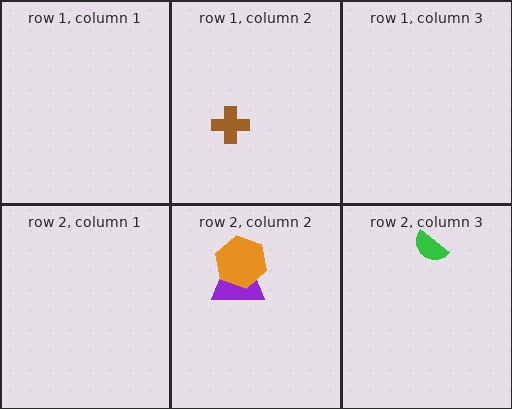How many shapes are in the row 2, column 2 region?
2.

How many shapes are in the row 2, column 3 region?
1.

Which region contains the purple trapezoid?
The row 2, column 2 region.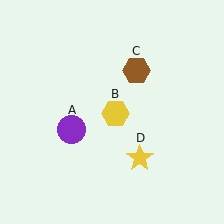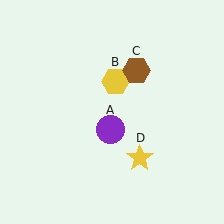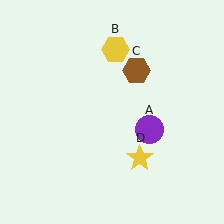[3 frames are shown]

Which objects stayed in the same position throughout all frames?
Brown hexagon (object C) and yellow star (object D) remained stationary.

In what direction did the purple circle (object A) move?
The purple circle (object A) moved right.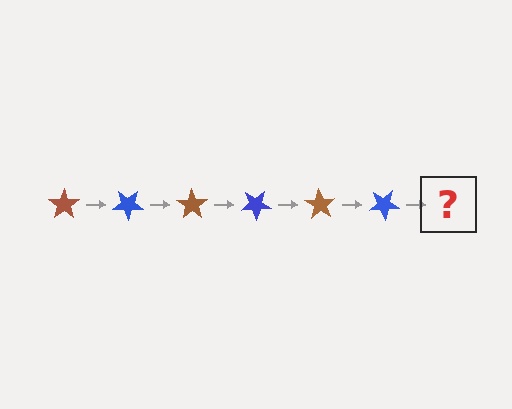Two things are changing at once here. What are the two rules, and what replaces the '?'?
The two rules are that it rotates 35 degrees each step and the color cycles through brown and blue. The '?' should be a brown star, rotated 210 degrees from the start.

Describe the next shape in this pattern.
It should be a brown star, rotated 210 degrees from the start.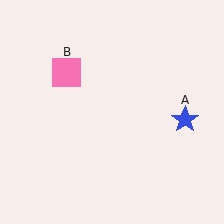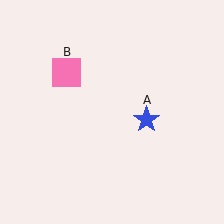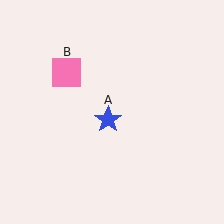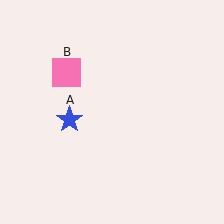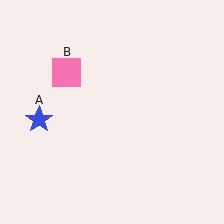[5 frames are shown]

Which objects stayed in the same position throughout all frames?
Pink square (object B) remained stationary.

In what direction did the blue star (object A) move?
The blue star (object A) moved left.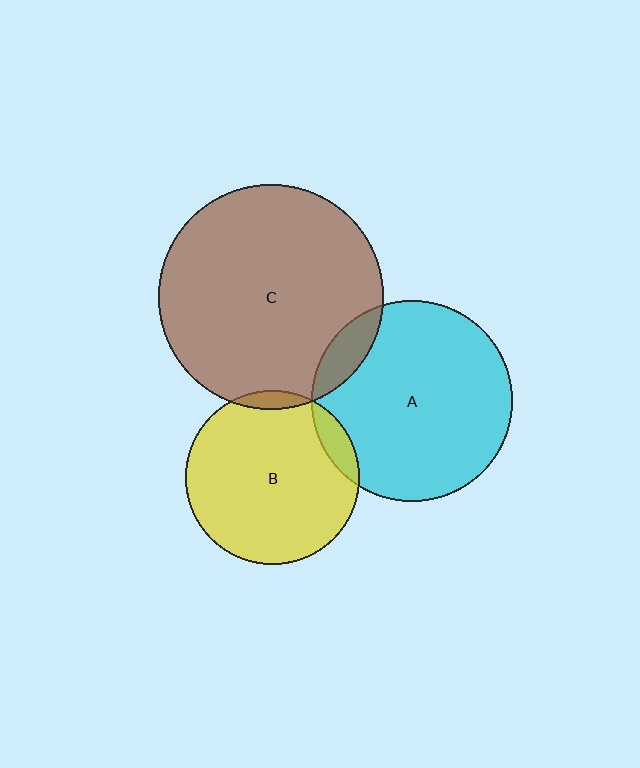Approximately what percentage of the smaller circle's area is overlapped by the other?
Approximately 5%.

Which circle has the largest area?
Circle C (brown).